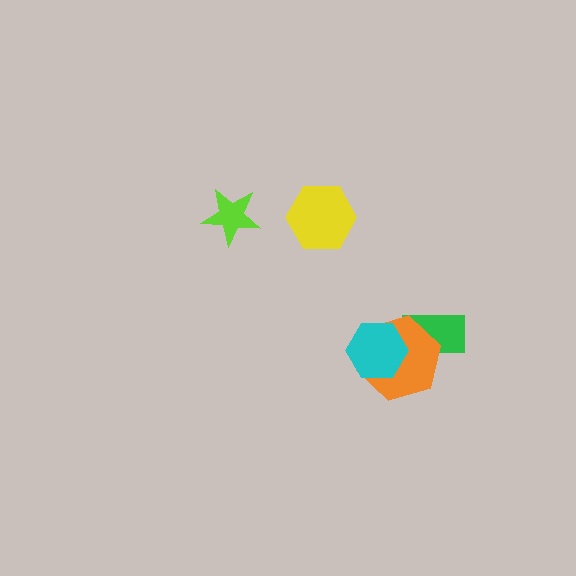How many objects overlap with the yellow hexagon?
0 objects overlap with the yellow hexagon.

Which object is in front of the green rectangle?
The orange hexagon is in front of the green rectangle.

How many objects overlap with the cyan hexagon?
1 object overlaps with the cyan hexagon.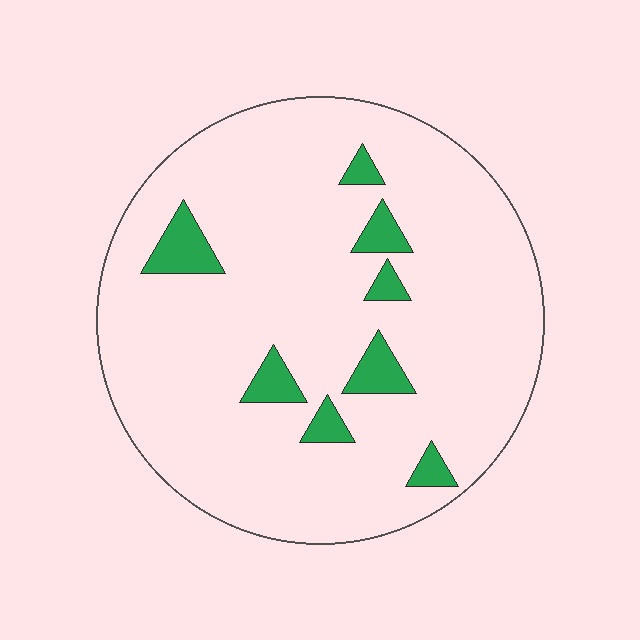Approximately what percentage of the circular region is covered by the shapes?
Approximately 10%.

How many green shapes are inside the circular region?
8.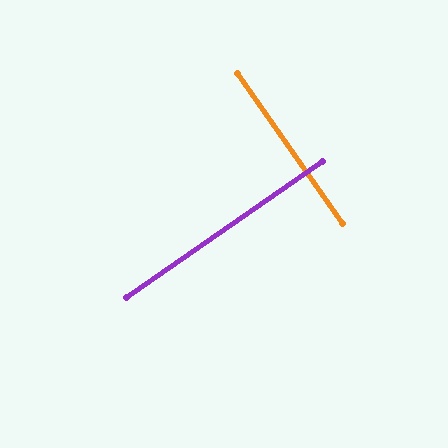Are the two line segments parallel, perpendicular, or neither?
Perpendicular — they meet at approximately 90°.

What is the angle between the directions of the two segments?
Approximately 90 degrees.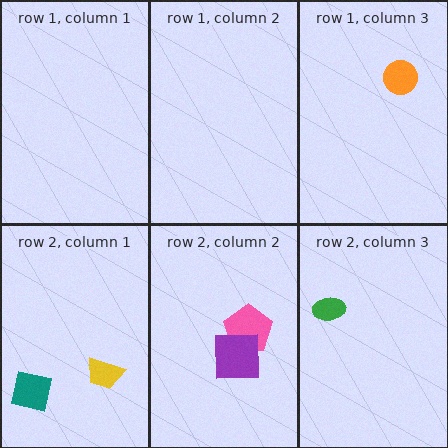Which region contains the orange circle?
The row 1, column 3 region.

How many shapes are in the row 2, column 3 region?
1.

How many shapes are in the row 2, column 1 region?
2.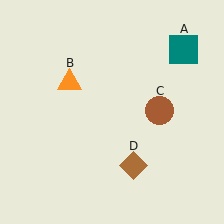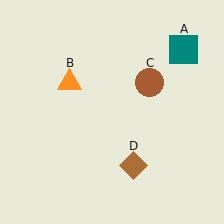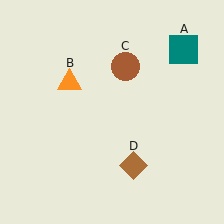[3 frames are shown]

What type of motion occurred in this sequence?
The brown circle (object C) rotated counterclockwise around the center of the scene.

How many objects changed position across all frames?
1 object changed position: brown circle (object C).